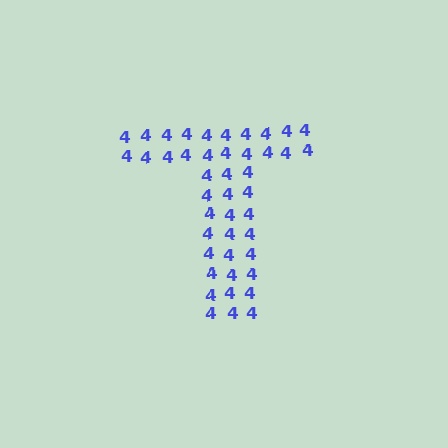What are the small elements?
The small elements are digit 4's.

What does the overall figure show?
The overall figure shows the letter T.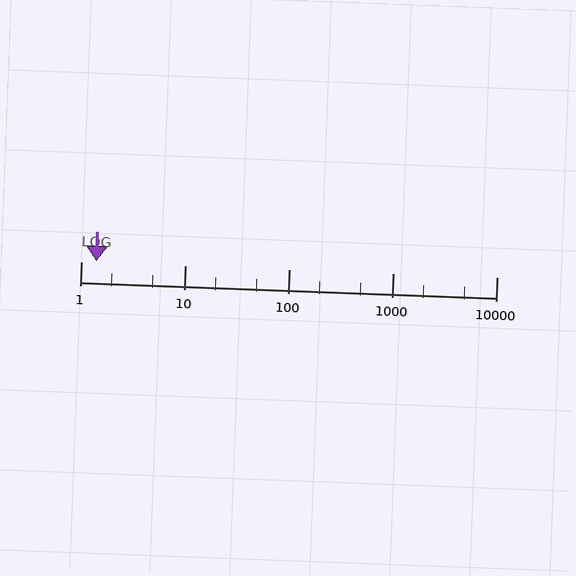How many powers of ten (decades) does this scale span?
The scale spans 4 decades, from 1 to 10000.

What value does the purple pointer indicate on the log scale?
The pointer indicates approximately 1.4.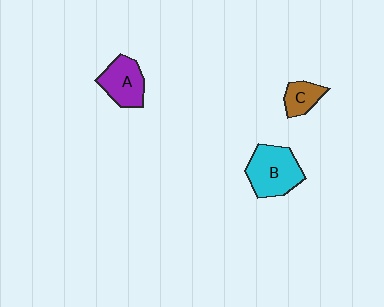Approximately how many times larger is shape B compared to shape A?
Approximately 1.3 times.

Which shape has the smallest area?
Shape C (brown).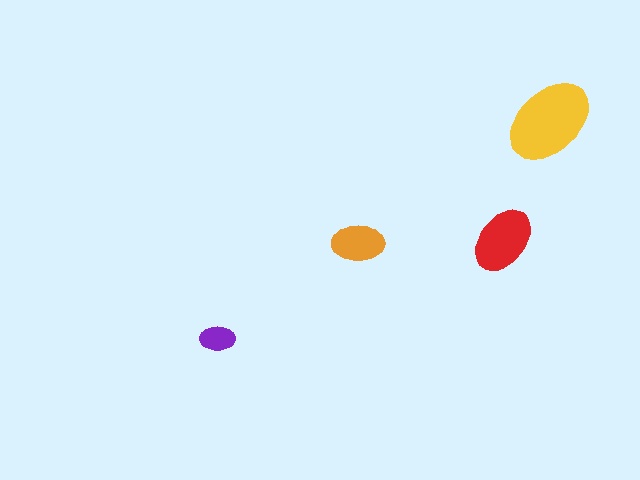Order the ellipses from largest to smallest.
the yellow one, the red one, the orange one, the purple one.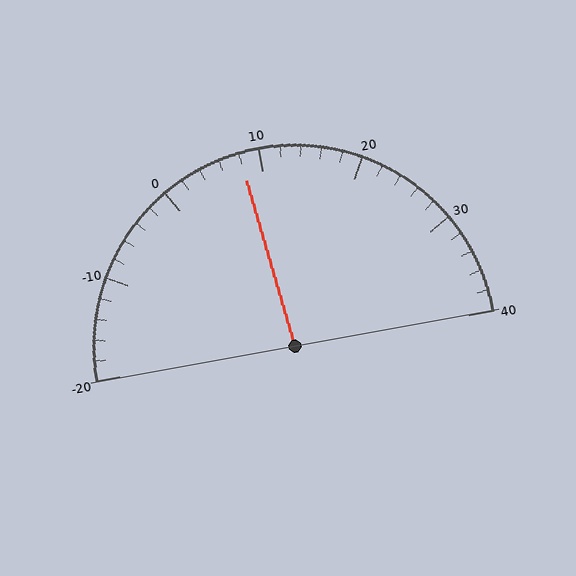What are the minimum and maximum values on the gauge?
The gauge ranges from -20 to 40.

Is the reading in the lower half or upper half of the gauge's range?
The reading is in the lower half of the range (-20 to 40).